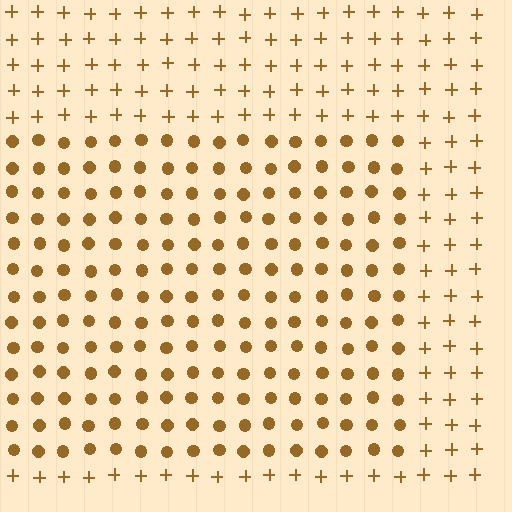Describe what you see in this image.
The image is filled with small brown elements arranged in a uniform grid. A rectangle-shaped region contains circles, while the surrounding area contains plus signs. The boundary is defined purely by the change in element shape.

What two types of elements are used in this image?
The image uses circles inside the rectangle region and plus signs outside it.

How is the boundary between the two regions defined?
The boundary is defined by a change in element shape: circles inside vs. plus signs outside. All elements share the same color and spacing.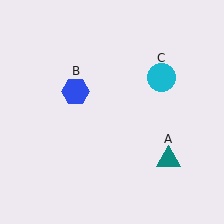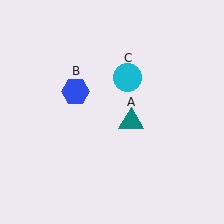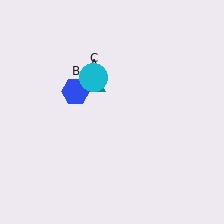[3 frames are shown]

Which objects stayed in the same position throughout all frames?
Blue hexagon (object B) remained stationary.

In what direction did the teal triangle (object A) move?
The teal triangle (object A) moved up and to the left.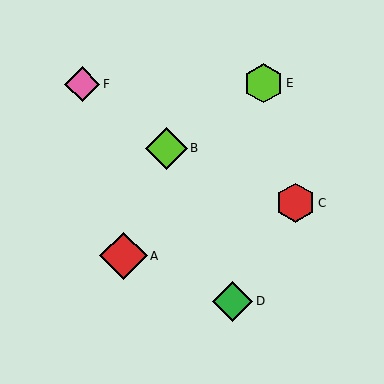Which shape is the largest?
The red diamond (labeled A) is the largest.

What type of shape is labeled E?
Shape E is a lime hexagon.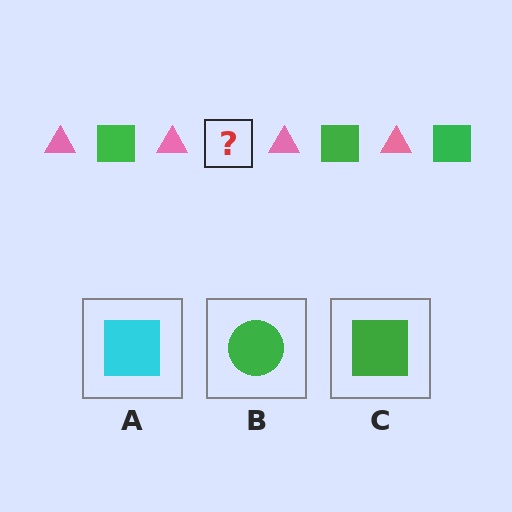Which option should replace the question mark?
Option C.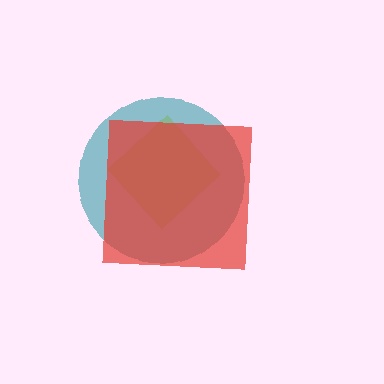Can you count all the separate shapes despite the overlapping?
Yes, there are 3 separate shapes.